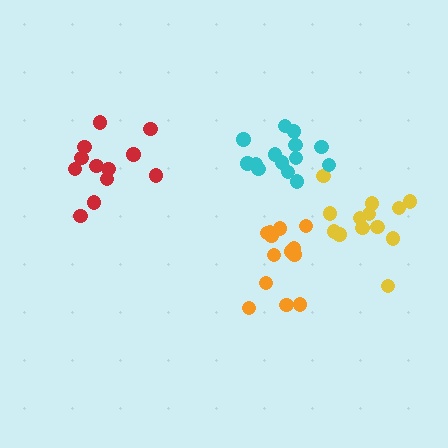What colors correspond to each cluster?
The clusters are colored: red, orange, yellow, cyan.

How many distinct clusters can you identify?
There are 4 distinct clusters.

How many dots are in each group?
Group 1: 12 dots, Group 2: 13 dots, Group 3: 13 dots, Group 4: 14 dots (52 total).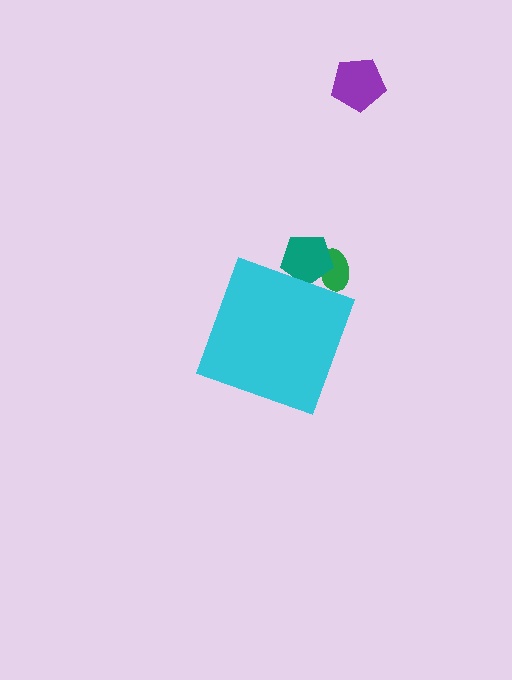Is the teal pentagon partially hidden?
Yes, the teal pentagon is partially hidden behind the cyan diamond.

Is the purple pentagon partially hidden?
No, the purple pentagon is fully visible.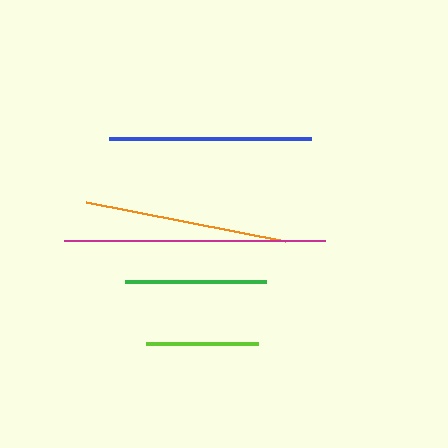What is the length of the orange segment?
The orange segment is approximately 203 pixels long.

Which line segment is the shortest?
The lime line is the shortest at approximately 112 pixels.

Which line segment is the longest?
The magenta line is the longest at approximately 261 pixels.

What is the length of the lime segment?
The lime segment is approximately 112 pixels long.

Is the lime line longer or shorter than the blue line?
The blue line is longer than the lime line.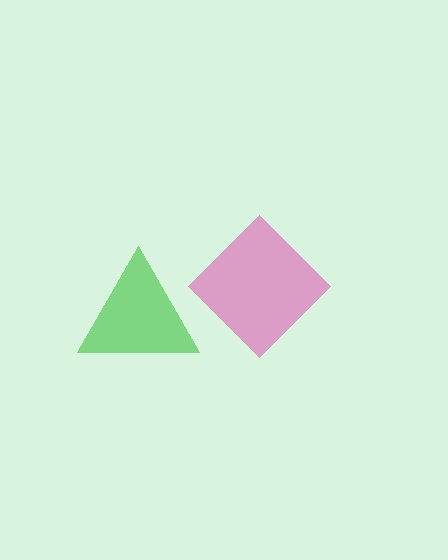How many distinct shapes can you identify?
There are 2 distinct shapes: a green triangle, a pink diamond.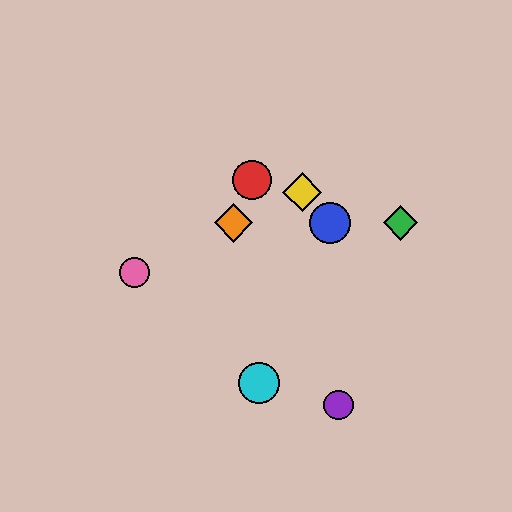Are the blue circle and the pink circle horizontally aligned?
No, the blue circle is at y≈223 and the pink circle is at y≈273.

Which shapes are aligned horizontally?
The blue circle, the green diamond, the orange diamond are aligned horizontally.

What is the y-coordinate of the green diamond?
The green diamond is at y≈223.